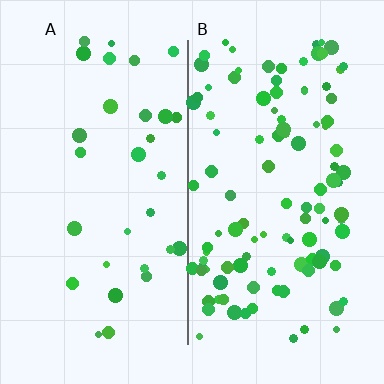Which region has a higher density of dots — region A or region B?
B (the right).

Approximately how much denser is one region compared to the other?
Approximately 3.4× — region B over region A.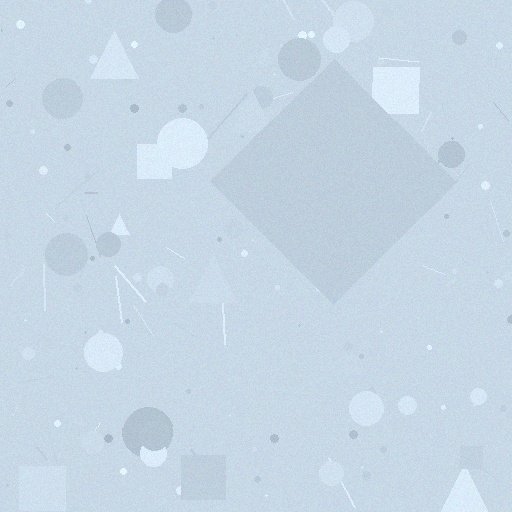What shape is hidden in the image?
A diamond is hidden in the image.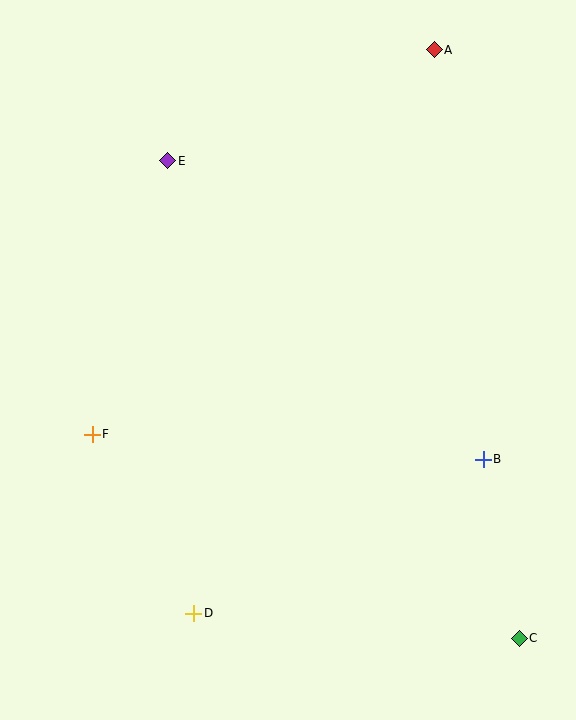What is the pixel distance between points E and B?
The distance between E and B is 435 pixels.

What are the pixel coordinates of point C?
Point C is at (519, 638).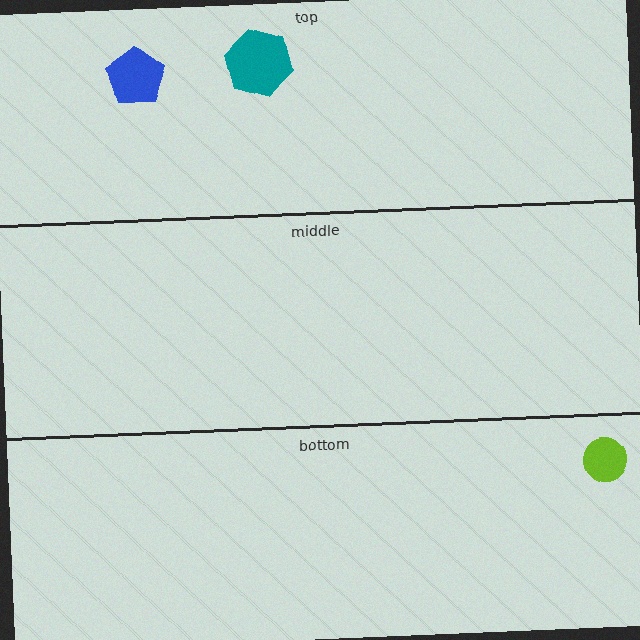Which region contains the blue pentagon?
The top region.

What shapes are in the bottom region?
The lime circle.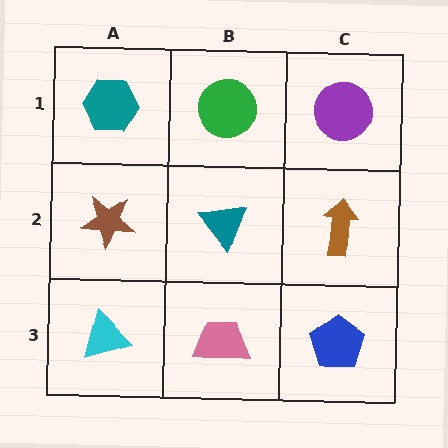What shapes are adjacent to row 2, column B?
A green circle (row 1, column B), a pink trapezoid (row 3, column B), a brown star (row 2, column A), a brown arrow (row 2, column C).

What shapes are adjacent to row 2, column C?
A purple circle (row 1, column C), a blue pentagon (row 3, column C), a teal triangle (row 2, column B).